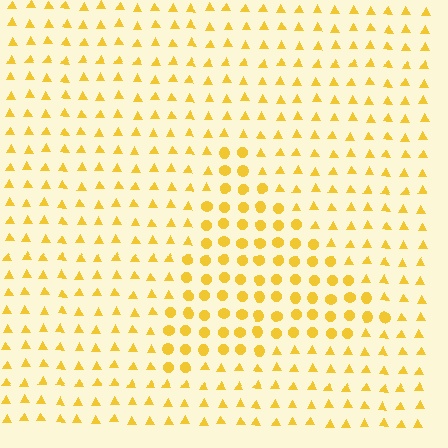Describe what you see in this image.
The image is filled with small yellow elements arranged in a uniform grid. A triangle-shaped region contains circles, while the surrounding area contains triangles. The boundary is defined purely by the change in element shape.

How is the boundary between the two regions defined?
The boundary is defined by a change in element shape: circles inside vs. triangles outside. All elements share the same color and spacing.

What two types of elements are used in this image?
The image uses circles inside the triangle region and triangles outside it.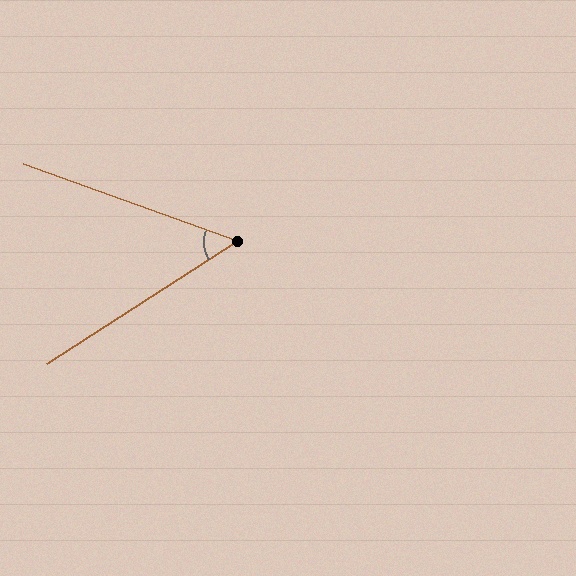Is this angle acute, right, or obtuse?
It is acute.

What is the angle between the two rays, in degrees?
Approximately 53 degrees.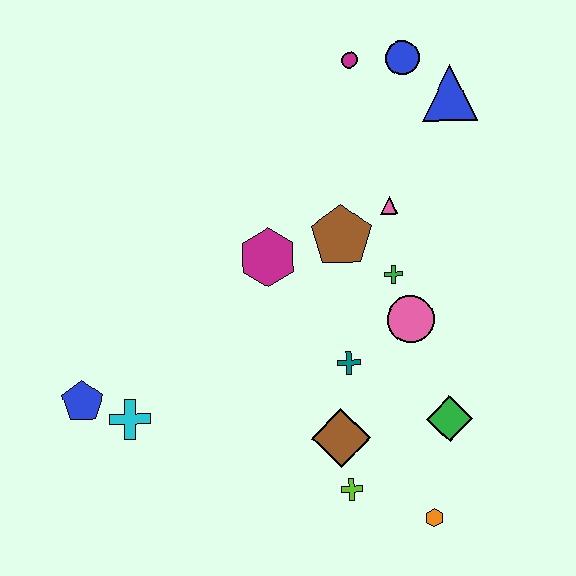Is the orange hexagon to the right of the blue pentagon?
Yes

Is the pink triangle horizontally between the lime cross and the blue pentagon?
No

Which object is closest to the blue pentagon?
The cyan cross is closest to the blue pentagon.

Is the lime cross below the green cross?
Yes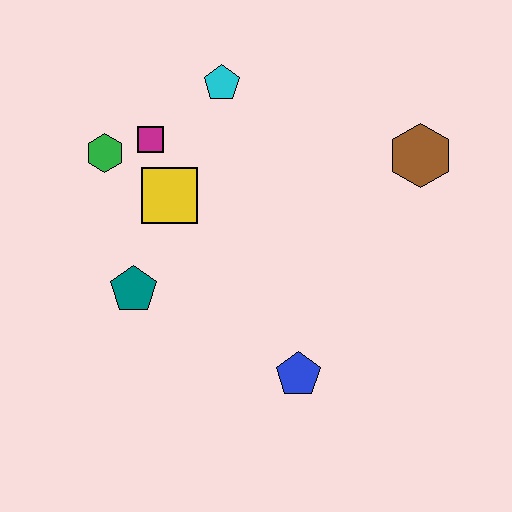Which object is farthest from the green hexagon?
The brown hexagon is farthest from the green hexagon.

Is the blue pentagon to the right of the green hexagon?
Yes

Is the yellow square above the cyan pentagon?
No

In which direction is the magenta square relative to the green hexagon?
The magenta square is to the right of the green hexagon.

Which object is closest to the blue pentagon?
The teal pentagon is closest to the blue pentagon.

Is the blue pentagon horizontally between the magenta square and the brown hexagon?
Yes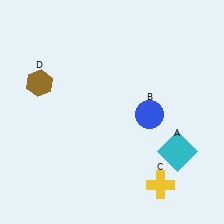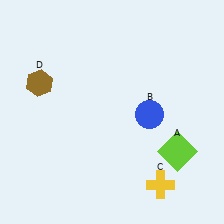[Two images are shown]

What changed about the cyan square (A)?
In Image 1, A is cyan. In Image 2, it changed to lime.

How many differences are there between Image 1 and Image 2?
There is 1 difference between the two images.